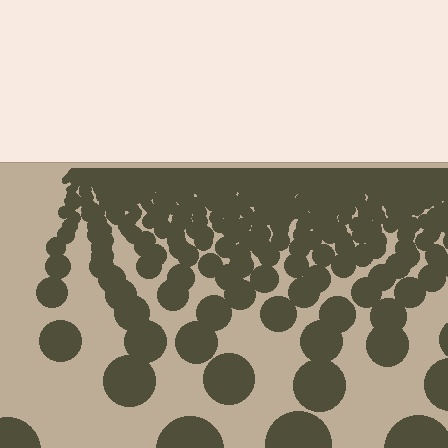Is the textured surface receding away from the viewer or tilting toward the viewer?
The surface is receding away from the viewer. Texture elements get smaller and denser toward the top.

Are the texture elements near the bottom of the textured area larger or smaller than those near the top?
Larger. Near the bottom, elements are closer to the viewer and appear at a bigger on-screen size.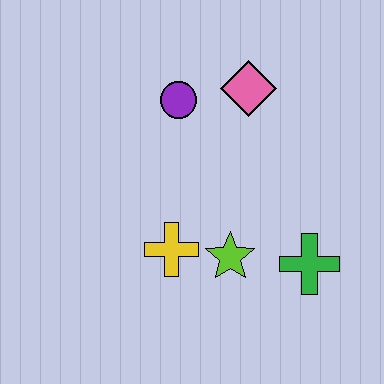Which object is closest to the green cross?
The lime star is closest to the green cross.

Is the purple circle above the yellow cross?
Yes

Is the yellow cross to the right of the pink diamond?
No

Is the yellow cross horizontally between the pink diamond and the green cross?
No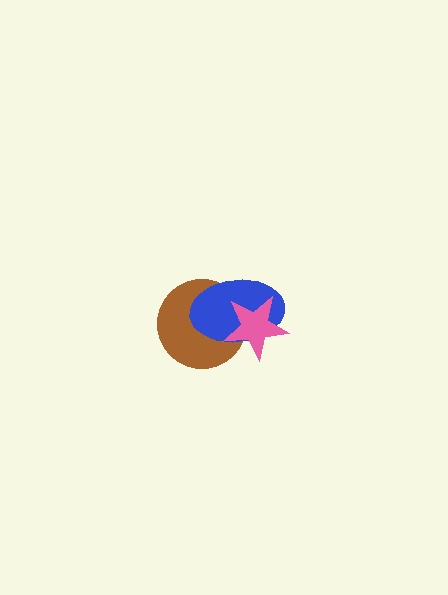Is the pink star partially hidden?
No, no other shape covers it.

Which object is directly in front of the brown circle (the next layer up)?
The blue ellipse is directly in front of the brown circle.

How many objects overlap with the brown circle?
2 objects overlap with the brown circle.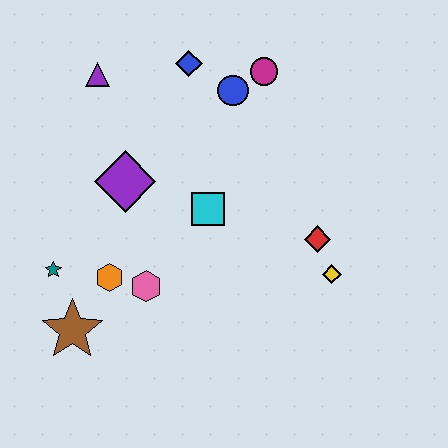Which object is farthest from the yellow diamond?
The purple triangle is farthest from the yellow diamond.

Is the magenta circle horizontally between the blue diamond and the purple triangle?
No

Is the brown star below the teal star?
Yes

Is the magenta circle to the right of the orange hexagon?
Yes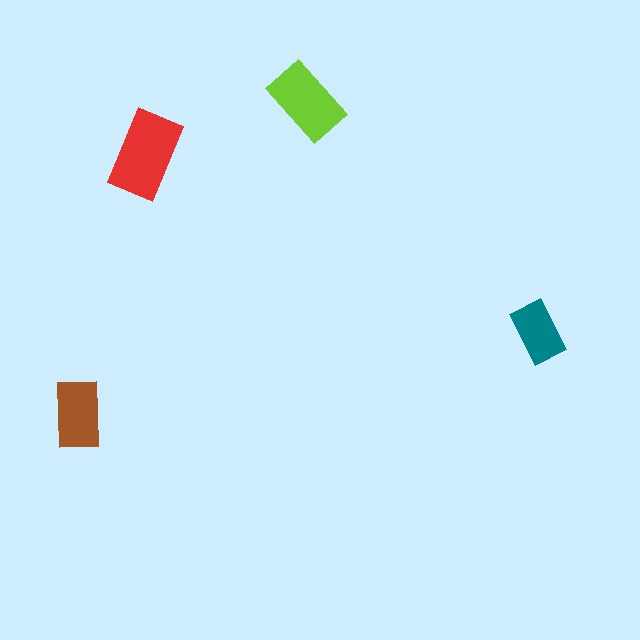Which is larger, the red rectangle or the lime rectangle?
The red one.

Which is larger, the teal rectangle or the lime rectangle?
The lime one.